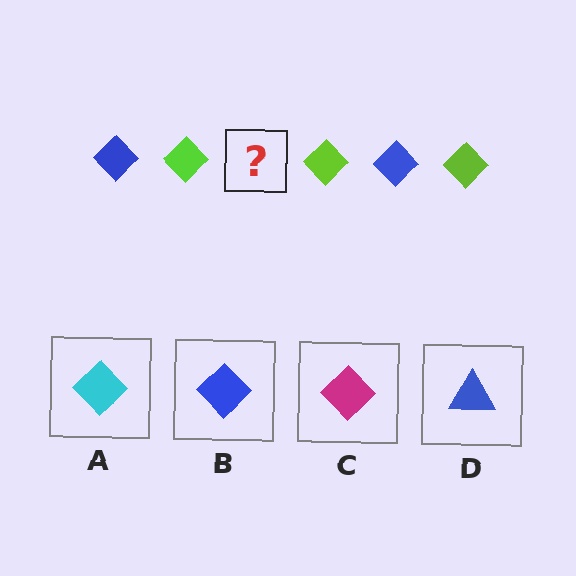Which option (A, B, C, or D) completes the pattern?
B.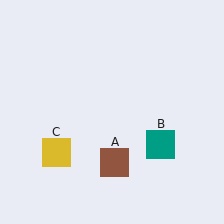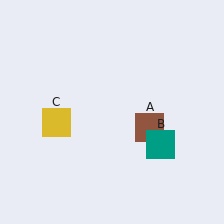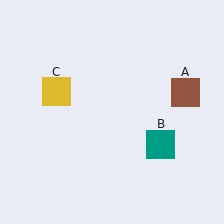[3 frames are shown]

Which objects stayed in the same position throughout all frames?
Teal square (object B) remained stationary.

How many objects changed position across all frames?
2 objects changed position: brown square (object A), yellow square (object C).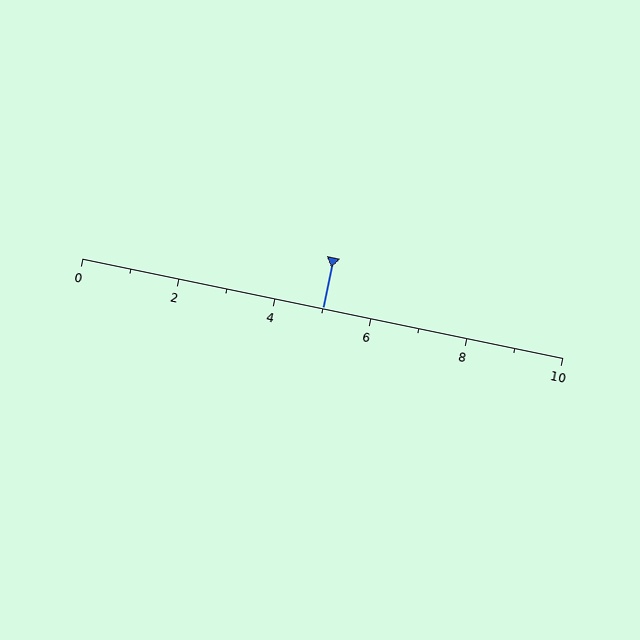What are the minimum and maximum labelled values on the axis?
The axis runs from 0 to 10.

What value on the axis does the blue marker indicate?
The marker indicates approximately 5.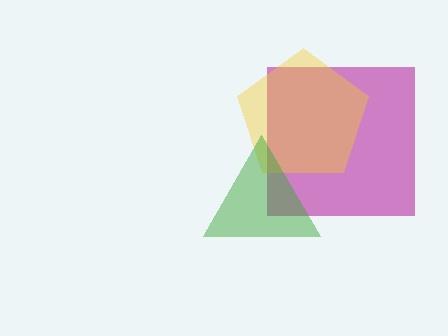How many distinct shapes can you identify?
There are 3 distinct shapes: a magenta square, a yellow pentagon, a green triangle.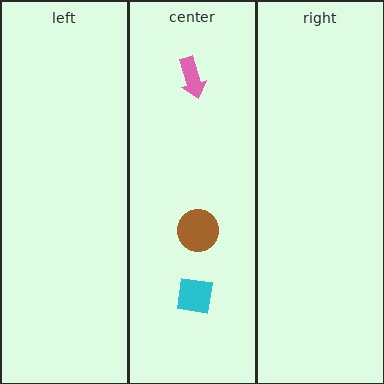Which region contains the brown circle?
The center region.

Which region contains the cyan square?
The center region.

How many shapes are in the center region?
3.